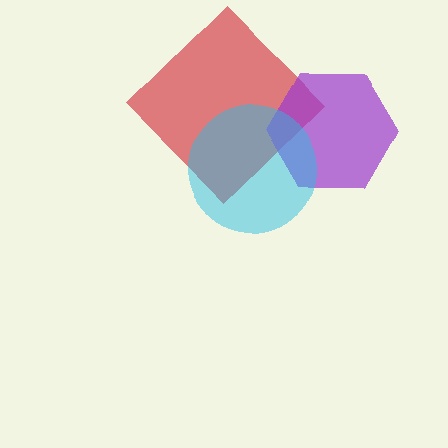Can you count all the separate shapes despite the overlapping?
Yes, there are 3 separate shapes.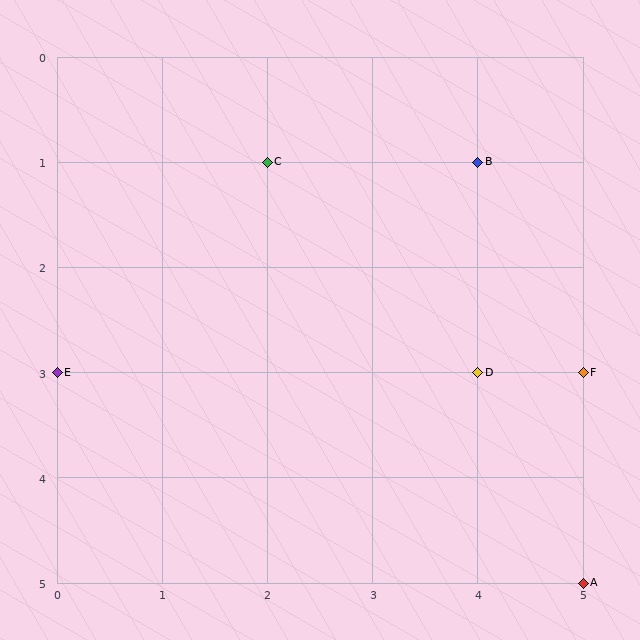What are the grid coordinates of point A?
Point A is at grid coordinates (5, 5).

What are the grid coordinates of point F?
Point F is at grid coordinates (5, 3).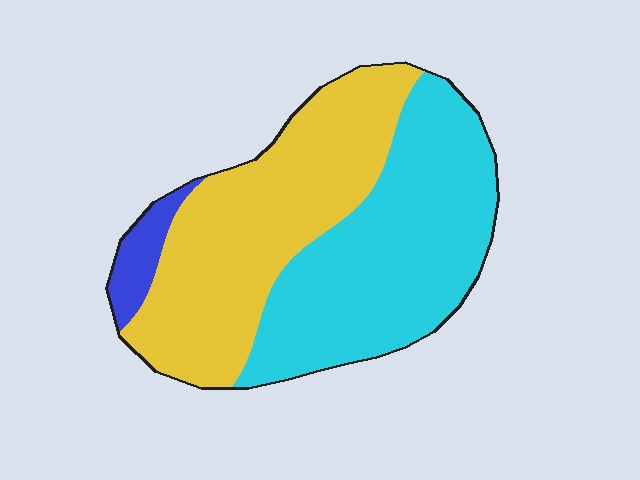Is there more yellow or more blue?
Yellow.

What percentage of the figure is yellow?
Yellow covers roughly 45% of the figure.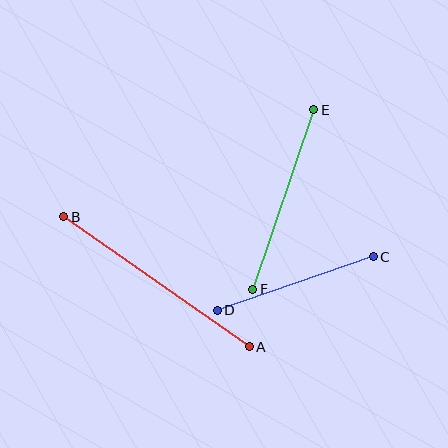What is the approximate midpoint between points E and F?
The midpoint is at approximately (283, 199) pixels.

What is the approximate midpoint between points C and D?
The midpoint is at approximately (295, 283) pixels.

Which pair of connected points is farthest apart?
Points A and B are farthest apart.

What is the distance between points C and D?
The distance is approximately 165 pixels.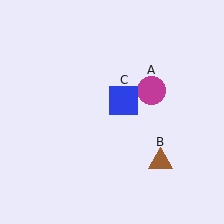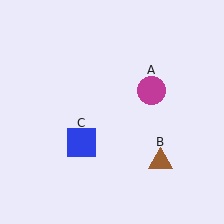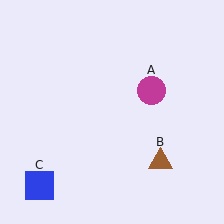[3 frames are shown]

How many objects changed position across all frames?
1 object changed position: blue square (object C).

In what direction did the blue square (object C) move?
The blue square (object C) moved down and to the left.